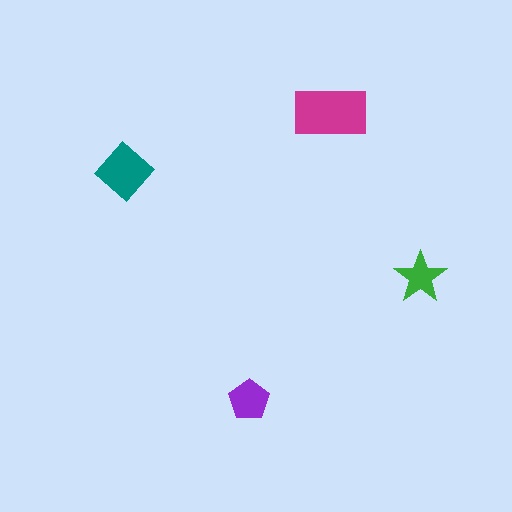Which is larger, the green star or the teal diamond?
The teal diamond.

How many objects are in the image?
There are 4 objects in the image.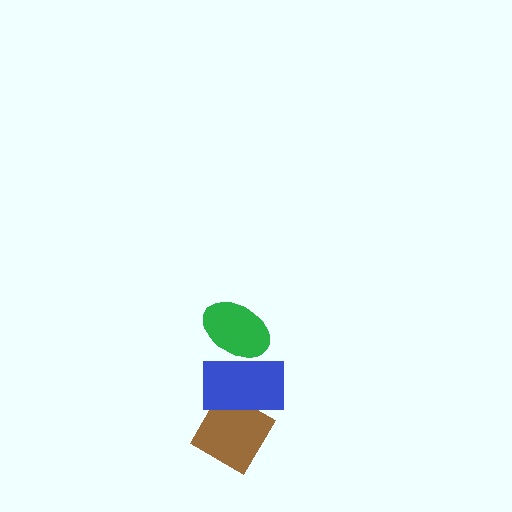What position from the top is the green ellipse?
The green ellipse is 1st from the top.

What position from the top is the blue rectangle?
The blue rectangle is 2nd from the top.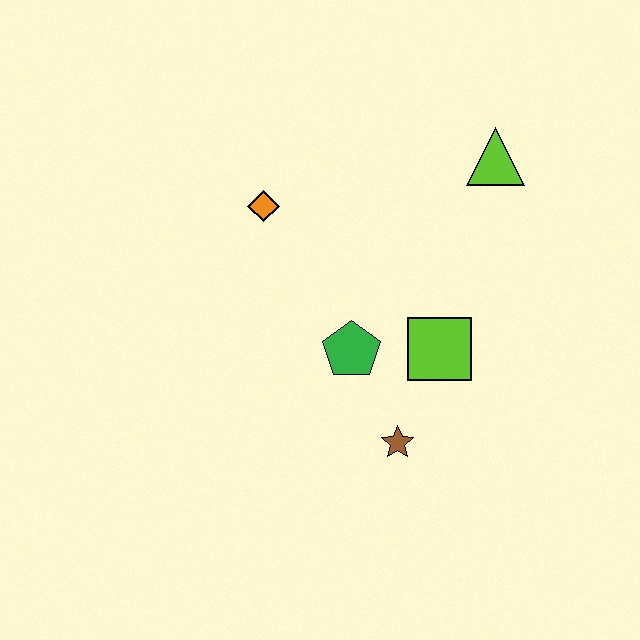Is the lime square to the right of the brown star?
Yes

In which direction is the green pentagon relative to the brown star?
The green pentagon is above the brown star.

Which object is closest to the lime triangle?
The lime square is closest to the lime triangle.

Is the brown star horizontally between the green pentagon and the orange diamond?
No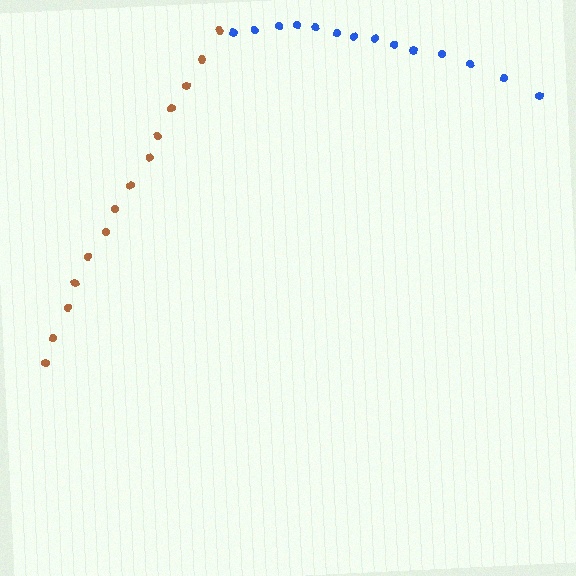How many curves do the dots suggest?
There are 2 distinct paths.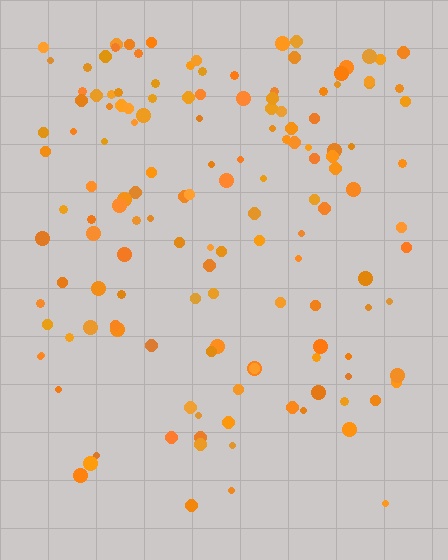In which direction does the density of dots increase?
From bottom to top, with the top side densest.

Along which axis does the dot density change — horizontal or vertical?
Vertical.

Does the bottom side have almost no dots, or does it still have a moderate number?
Still a moderate number, just noticeably fewer than the top.